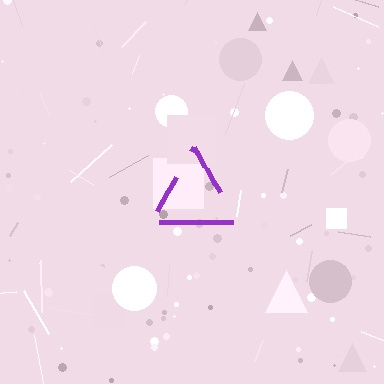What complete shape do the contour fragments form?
The contour fragments form a triangle.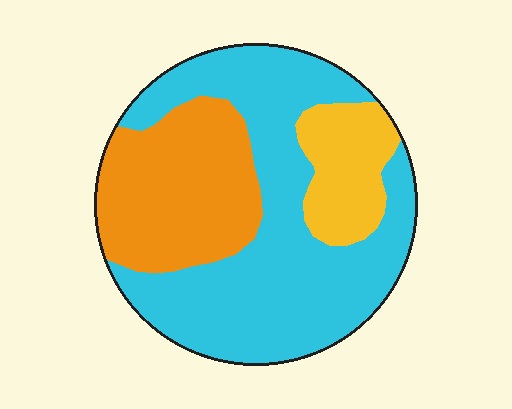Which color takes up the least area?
Yellow, at roughly 15%.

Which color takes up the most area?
Cyan, at roughly 60%.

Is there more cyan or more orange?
Cyan.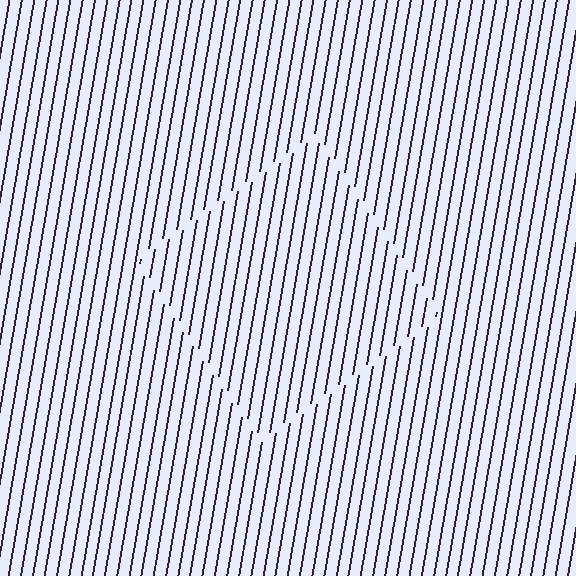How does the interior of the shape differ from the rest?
The interior of the shape contains the same grating, shifted by half a period — the contour is defined by the phase discontinuity where line-ends from the inner and outer gratings abut.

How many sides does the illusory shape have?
4 sides — the line-ends trace a square.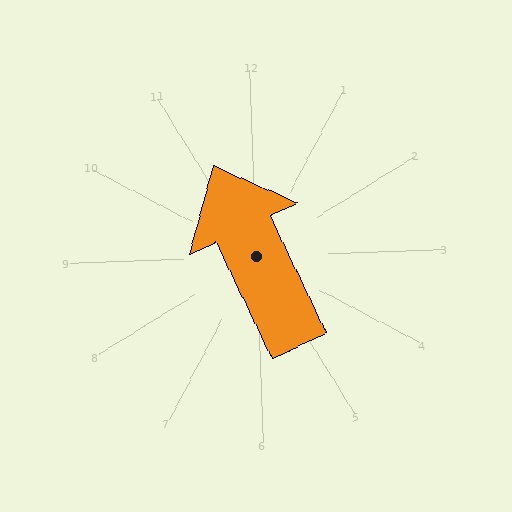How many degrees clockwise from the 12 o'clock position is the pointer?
Approximately 337 degrees.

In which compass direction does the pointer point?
Northwest.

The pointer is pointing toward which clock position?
Roughly 11 o'clock.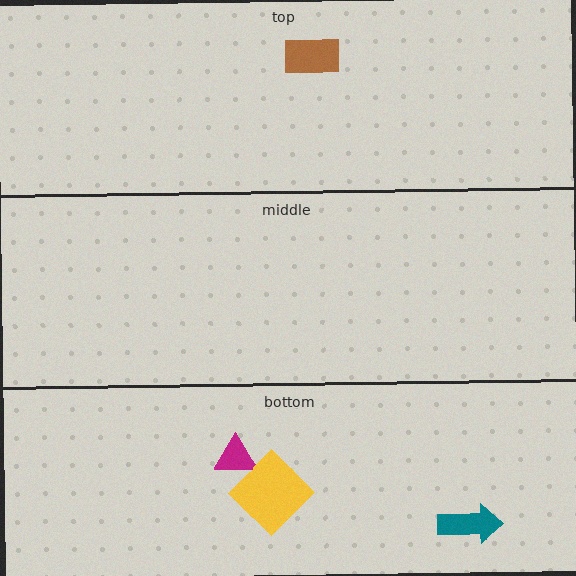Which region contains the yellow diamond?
The bottom region.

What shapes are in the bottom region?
The magenta triangle, the yellow diamond, the teal arrow.